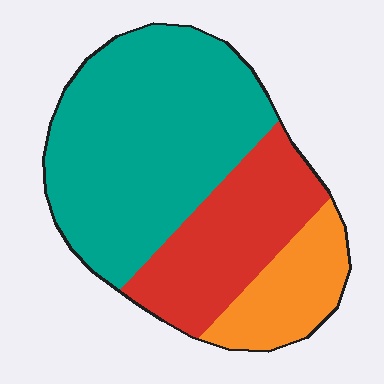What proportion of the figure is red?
Red covers roughly 30% of the figure.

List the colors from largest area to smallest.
From largest to smallest: teal, red, orange.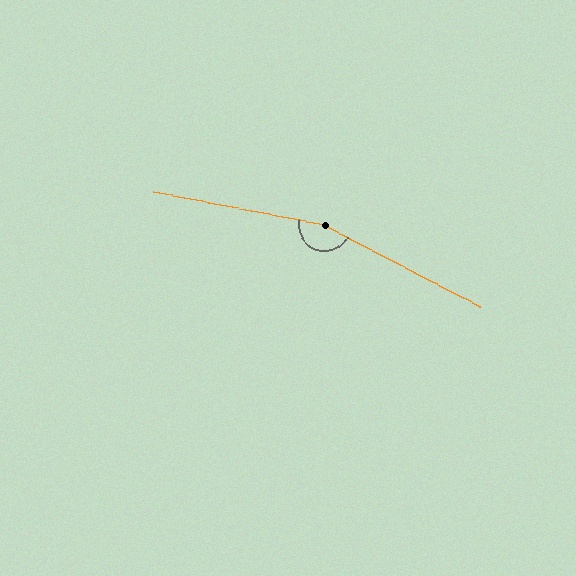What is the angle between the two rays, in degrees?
Approximately 163 degrees.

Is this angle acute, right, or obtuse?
It is obtuse.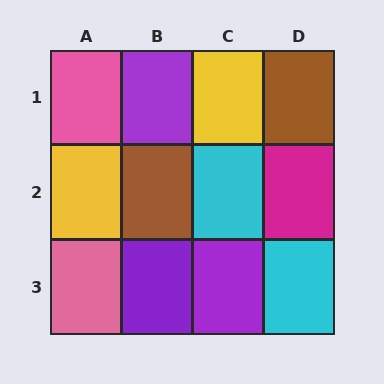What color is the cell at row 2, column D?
Magenta.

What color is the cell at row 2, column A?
Yellow.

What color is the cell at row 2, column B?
Brown.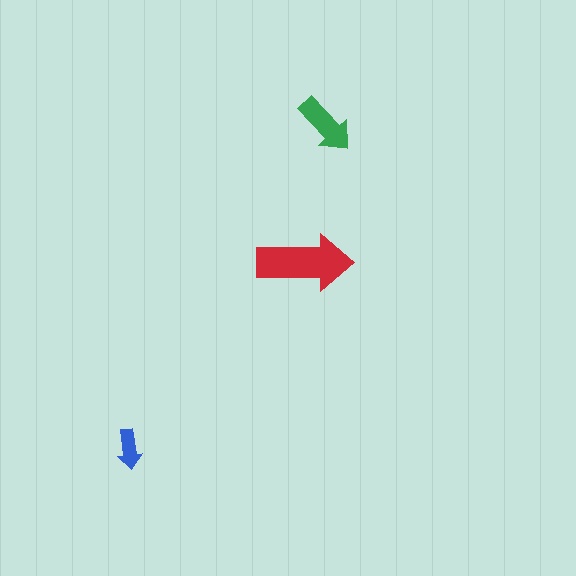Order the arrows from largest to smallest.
the red one, the green one, the blue one.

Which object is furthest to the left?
The blue arrow is leftmost.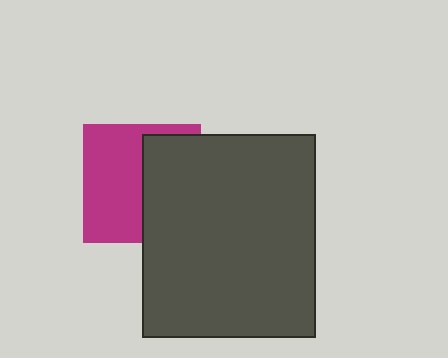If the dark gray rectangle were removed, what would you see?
You would see the complete magenta square.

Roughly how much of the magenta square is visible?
About half of it is visible (roughly 53%).